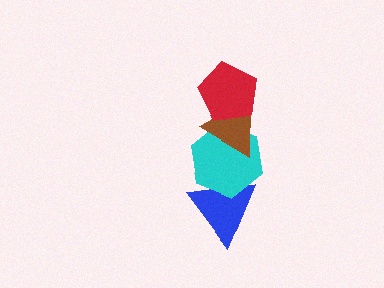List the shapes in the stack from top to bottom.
From top to bottom: the red pentagon, the brown triangle, the cyan hexagon, the blue triangle.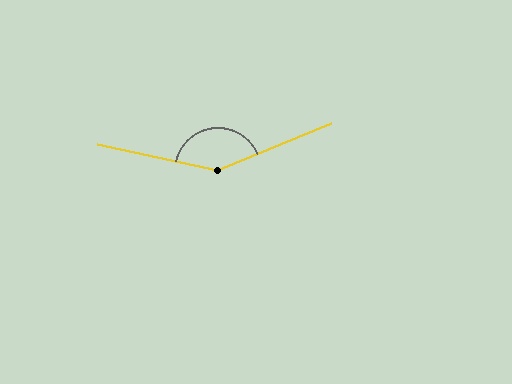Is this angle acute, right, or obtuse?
It is obtuse.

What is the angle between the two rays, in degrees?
Approximately 145 degrees.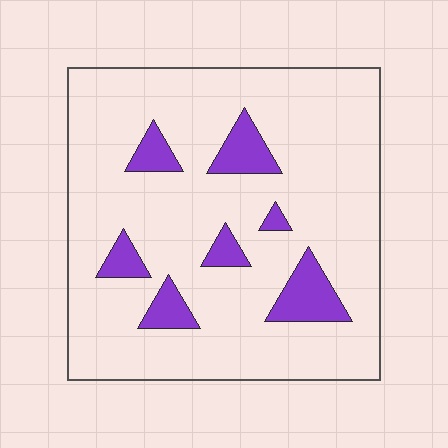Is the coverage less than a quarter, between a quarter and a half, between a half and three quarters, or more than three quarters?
Less than a quarter.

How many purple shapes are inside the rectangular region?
7.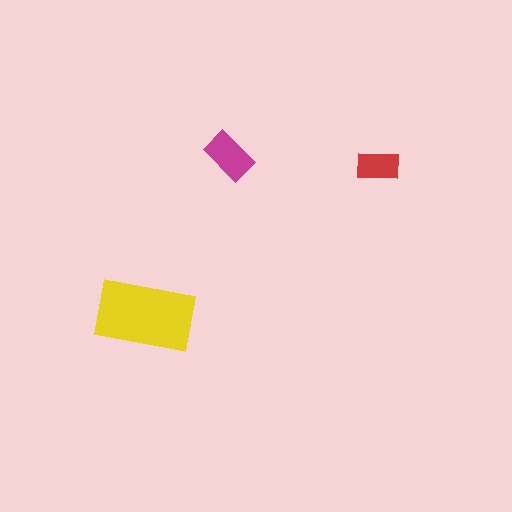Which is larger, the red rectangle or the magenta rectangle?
The magenta one.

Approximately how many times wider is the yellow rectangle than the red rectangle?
About 2.5 times wider.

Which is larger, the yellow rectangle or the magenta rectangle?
The yellow one.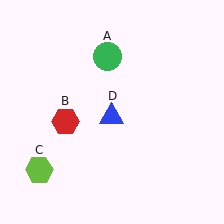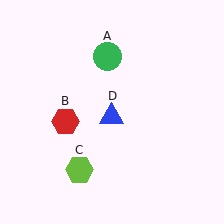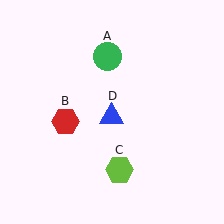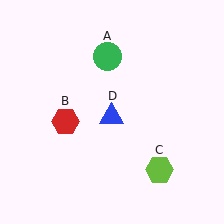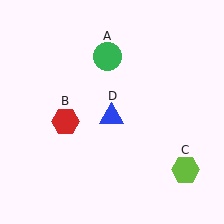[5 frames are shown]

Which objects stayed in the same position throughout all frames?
Green circle (object A) and red hexagon (object B) and blue triangle (object D) remained stationary.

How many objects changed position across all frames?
1 object changed position: lime hexagon (object C).